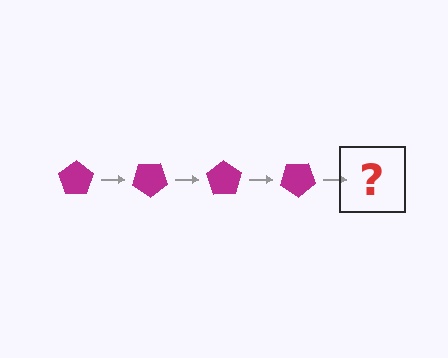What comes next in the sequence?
The next element should be a magenta pentagon rotated 140 degrees.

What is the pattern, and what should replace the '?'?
The pattern is that the pentagon rotates 35 degrees each step. The '?' should be a magenta pentagon rotated 140 degrees.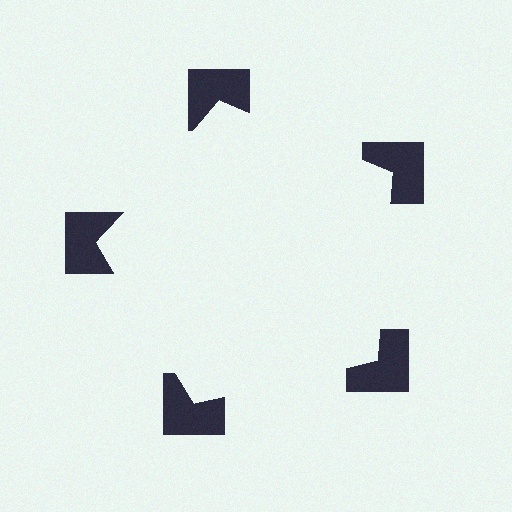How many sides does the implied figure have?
5 sides.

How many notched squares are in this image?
There are 5 — one at each vertex of the illusory pentagon.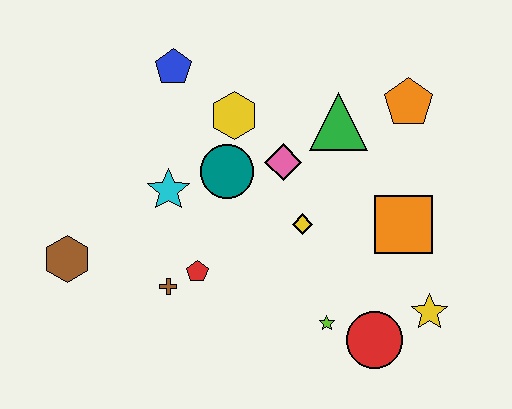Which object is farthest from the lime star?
The blue pentagon is farthest from the lime star.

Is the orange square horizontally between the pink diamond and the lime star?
No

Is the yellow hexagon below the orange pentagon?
Yes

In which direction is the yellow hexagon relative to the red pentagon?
The yellow hexagon is above the red pentagon.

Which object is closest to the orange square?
The yellow star is closest to the orange square.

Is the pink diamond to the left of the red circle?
Yes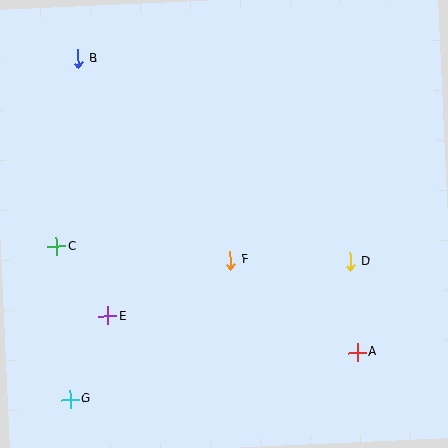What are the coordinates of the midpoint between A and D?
The midpoint between A and D is at (353, 307).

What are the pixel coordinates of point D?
Point D is at (350, 262).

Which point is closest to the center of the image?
Point F at (230, 260) is closest to the center.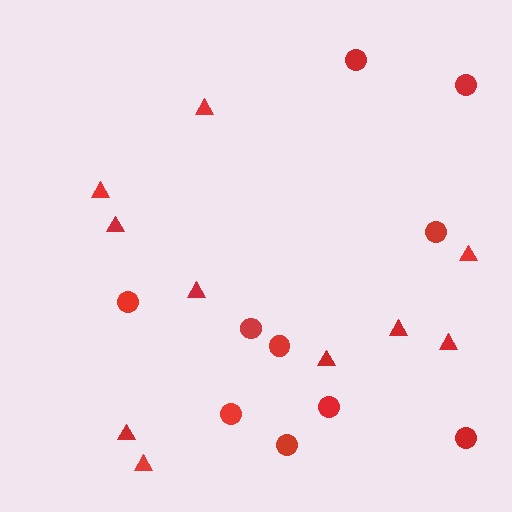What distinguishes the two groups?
There are 2 groups: one group of circles (10) and one group of triangles (10).